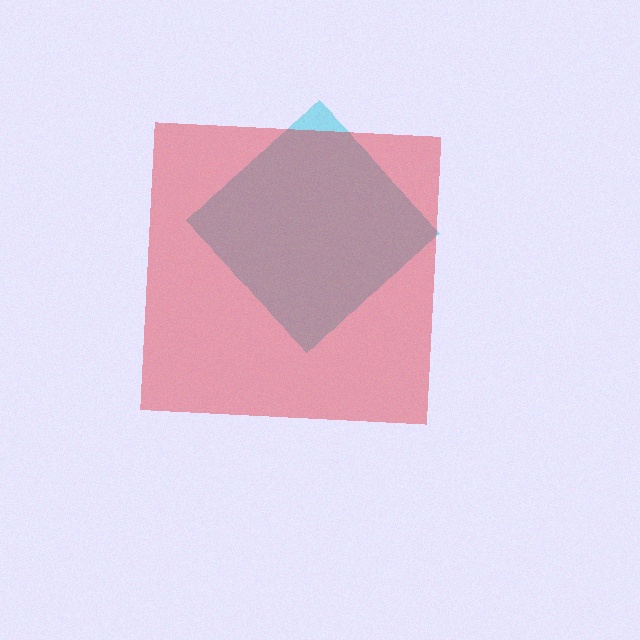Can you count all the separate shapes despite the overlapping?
Yes, there are 2 separate shapes.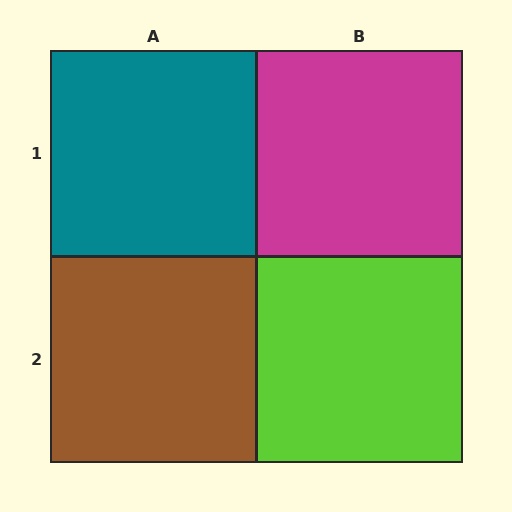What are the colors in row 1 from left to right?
Teal, magenta.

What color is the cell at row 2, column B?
Lime.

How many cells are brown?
1 cell is brown.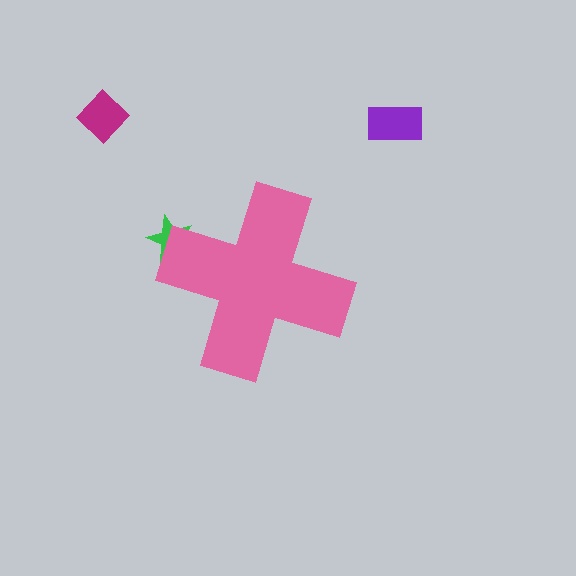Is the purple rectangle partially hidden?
No, the purple rectangle is fully visible.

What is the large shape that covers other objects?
A pink cross.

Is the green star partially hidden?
Yes, the green star is partially hidden behind the pink cross.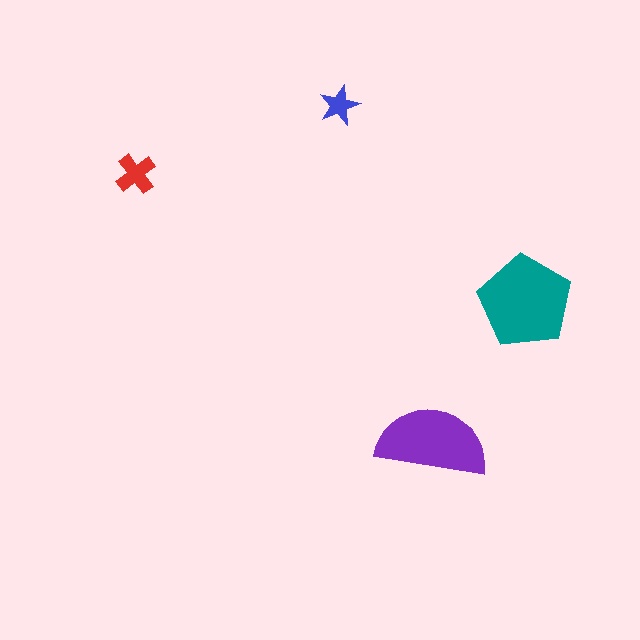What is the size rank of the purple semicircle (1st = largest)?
2nd.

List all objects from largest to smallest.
The teal pentagon, the purple semicircle, the red cross, the blue star.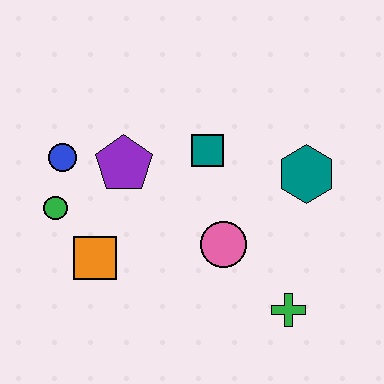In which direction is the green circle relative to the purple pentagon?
The green circle is to the left of the purple pentagon.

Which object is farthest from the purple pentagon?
The green cross is farthest from the purple pentagon.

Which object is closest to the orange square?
The green circle is closest to the orange square.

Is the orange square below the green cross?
No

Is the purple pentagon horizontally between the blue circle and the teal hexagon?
Yes